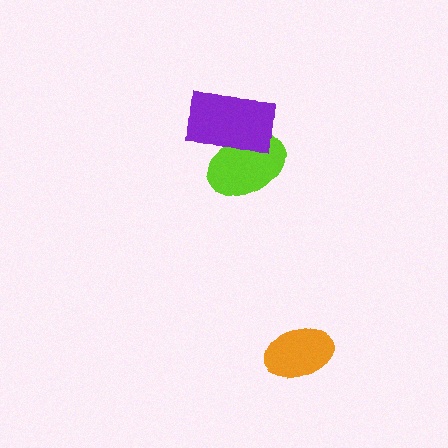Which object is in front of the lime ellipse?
The purple rectangle is in front of the lime ellipse.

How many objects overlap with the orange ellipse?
0 objects overlap with the orange ellipse.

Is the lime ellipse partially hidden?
Yes, it is partially covered by another shape.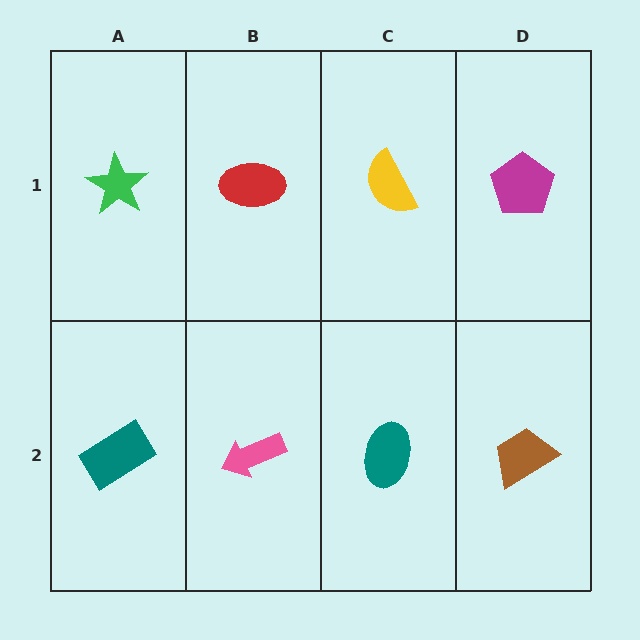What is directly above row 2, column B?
A red ellipse.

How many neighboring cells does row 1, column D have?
2.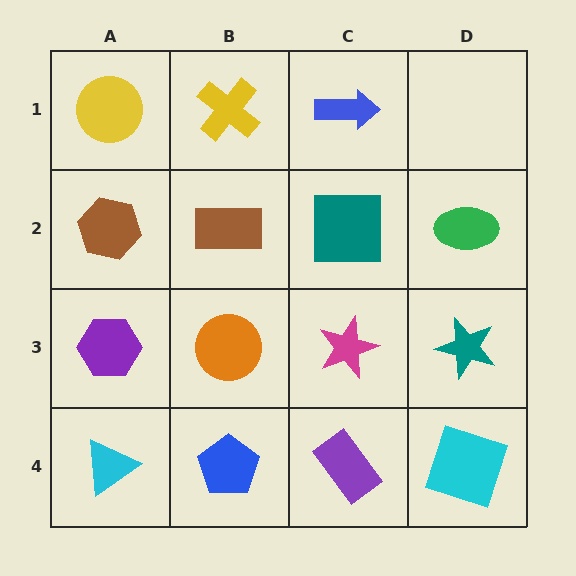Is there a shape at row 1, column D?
No, that cell is empty.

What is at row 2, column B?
A brown rectangle.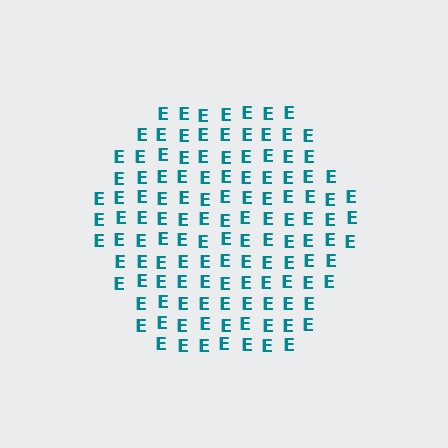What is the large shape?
The large shape is a hexagon.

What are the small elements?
The small elements are letter E's.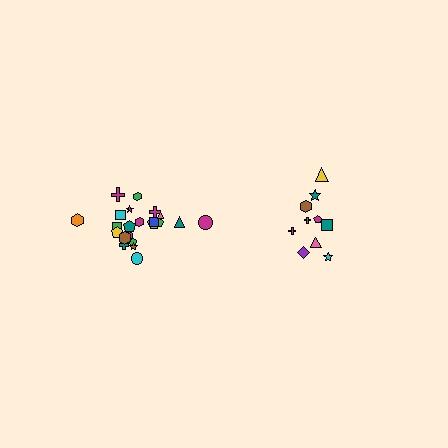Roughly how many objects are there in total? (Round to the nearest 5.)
Roughly 30 objects in total.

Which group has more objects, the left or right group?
The left group.